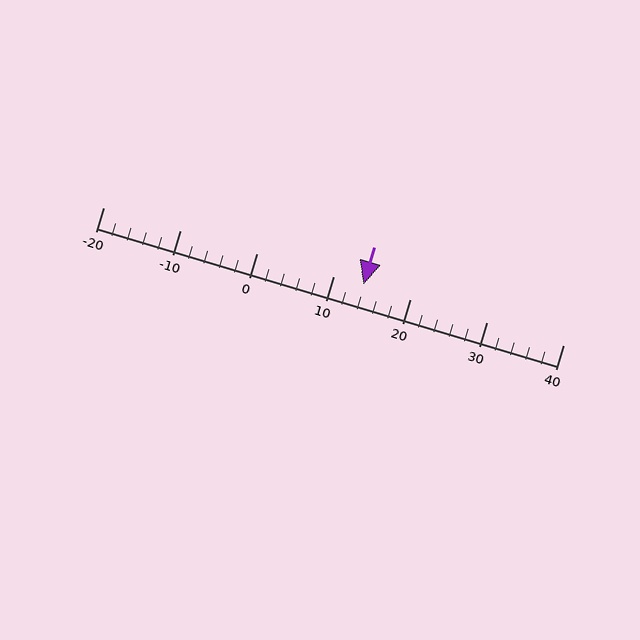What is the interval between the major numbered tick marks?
The major tick marks are spaced 10 units apart.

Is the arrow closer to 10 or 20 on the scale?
The arrow is closer to 10.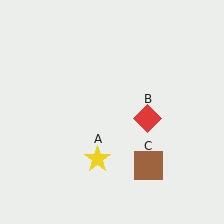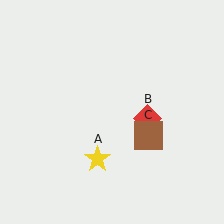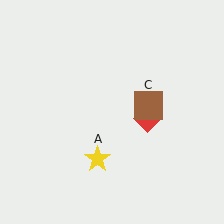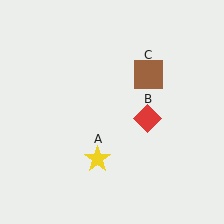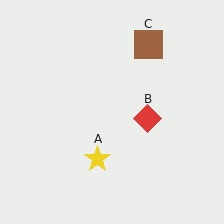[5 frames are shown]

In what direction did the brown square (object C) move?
The brown square (object C) moved up.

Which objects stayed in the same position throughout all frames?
Yellow star (object A) and red diamond (object B) remained stationary.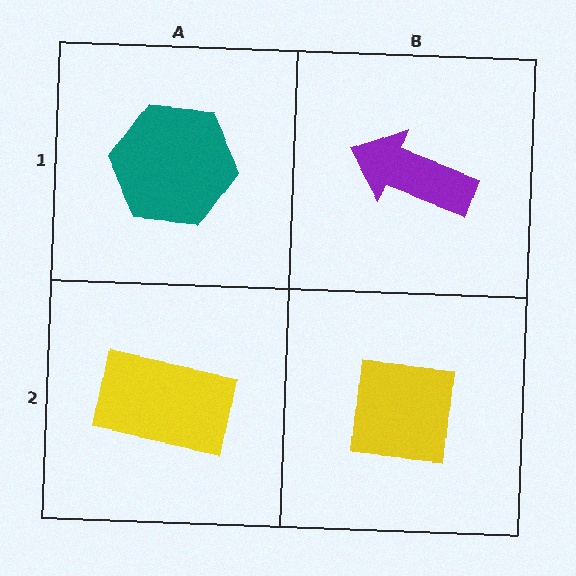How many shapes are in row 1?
2 shapes.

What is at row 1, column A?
A teal hexagon.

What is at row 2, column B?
A yellow square.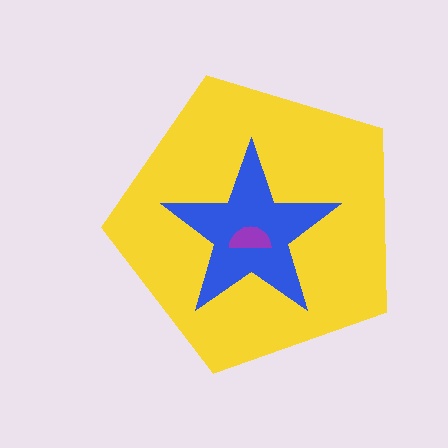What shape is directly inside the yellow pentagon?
The blue star.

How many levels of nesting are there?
3.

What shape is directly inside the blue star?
The purple semicircle.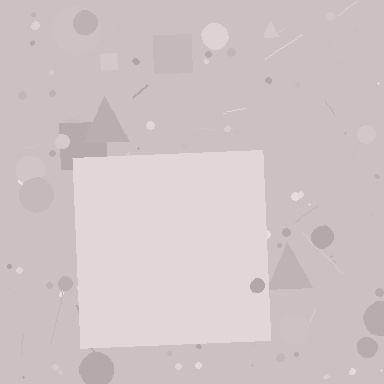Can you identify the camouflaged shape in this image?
The camouflaged shape is a square.